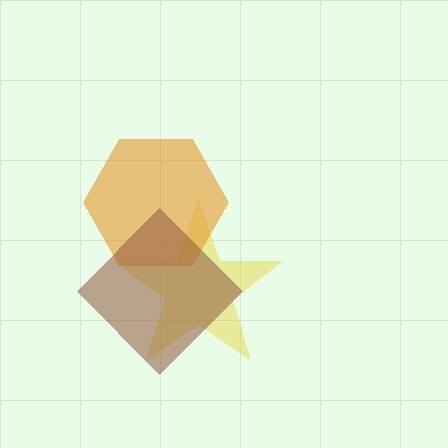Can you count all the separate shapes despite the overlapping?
Yes, there are 3 separate shapes.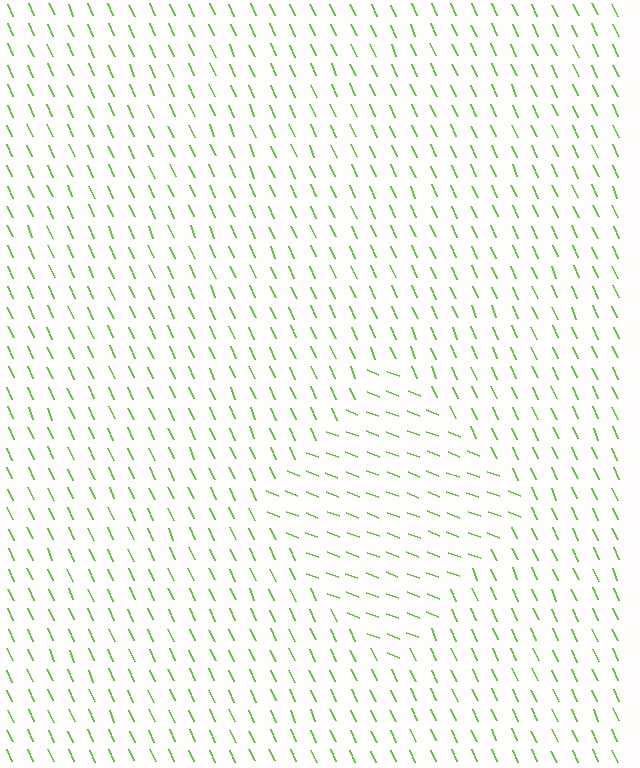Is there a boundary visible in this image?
Yes, there is a texture boundary formed by a change in line orientation.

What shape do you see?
I see a diamond.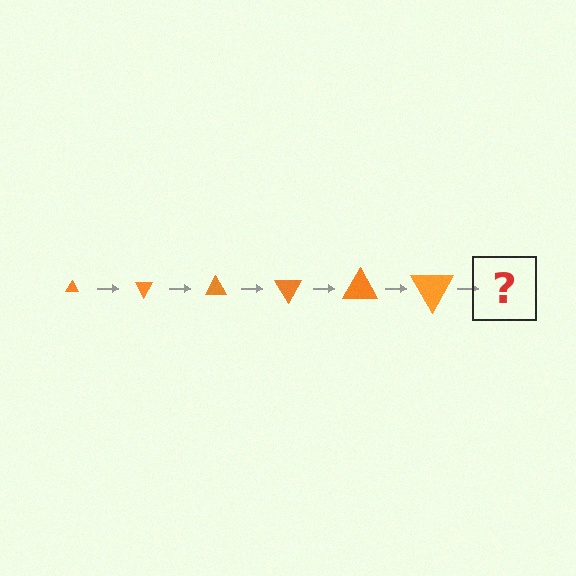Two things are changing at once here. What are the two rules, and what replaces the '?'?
The two rules are that the triangle grows larger each step and it rotates 60 degrees each step. The '?' should be a triangle, larger than the previous one and rotated 360 degrees from the start.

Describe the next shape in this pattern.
It should be a triangle, larger than the previous one and rotated 360 degrees from the start.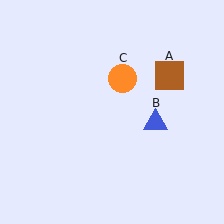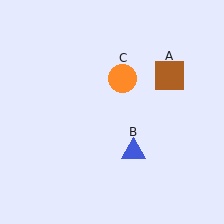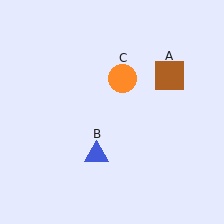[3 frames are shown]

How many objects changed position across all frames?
1 object changed position: blue triangle (object B).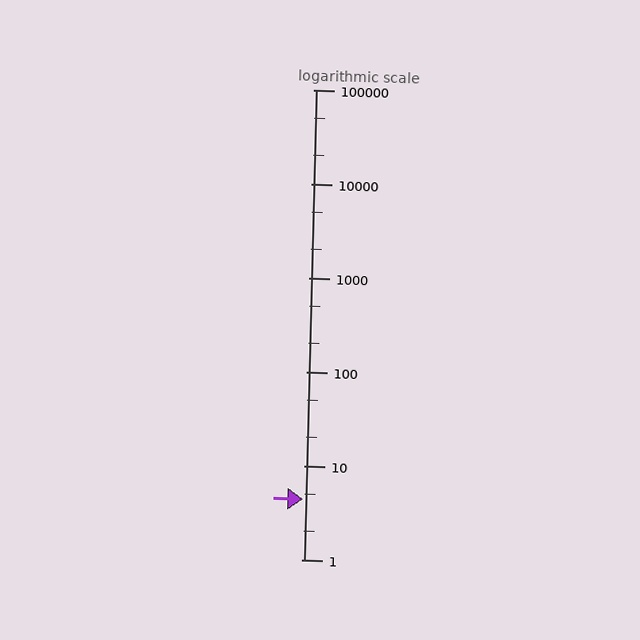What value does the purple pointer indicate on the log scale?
The pointer indicates approximately 4.4.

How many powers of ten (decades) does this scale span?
The scale spans 5 decades, from 1 to 100000.